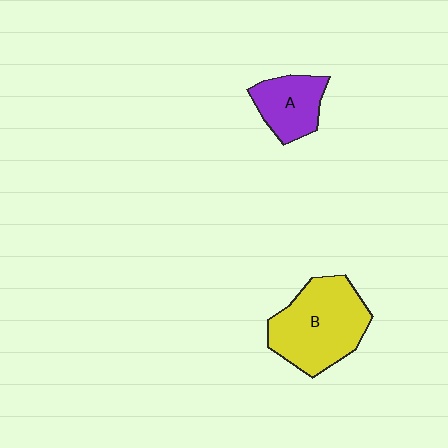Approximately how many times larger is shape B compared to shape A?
Approximately 1.9 times.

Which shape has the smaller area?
Shape A (purple).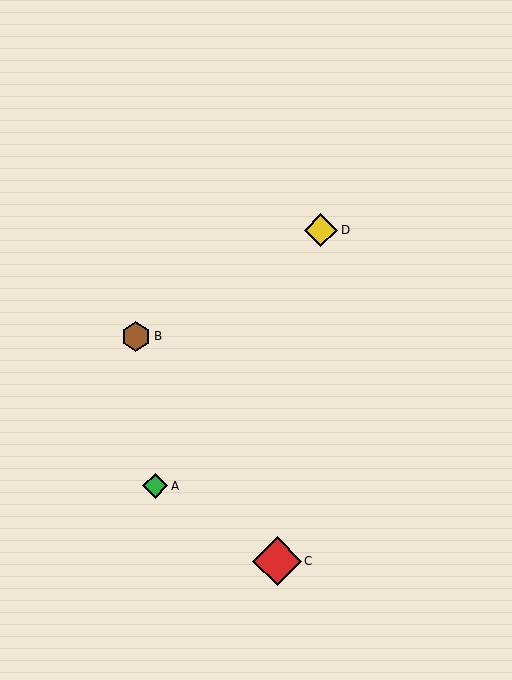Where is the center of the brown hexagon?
The center of the brown hexagon is at (136, 336).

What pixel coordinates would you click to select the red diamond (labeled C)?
Click at (277, 561) to select the red diamond C.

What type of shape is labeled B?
Shape B is a brown hexagon.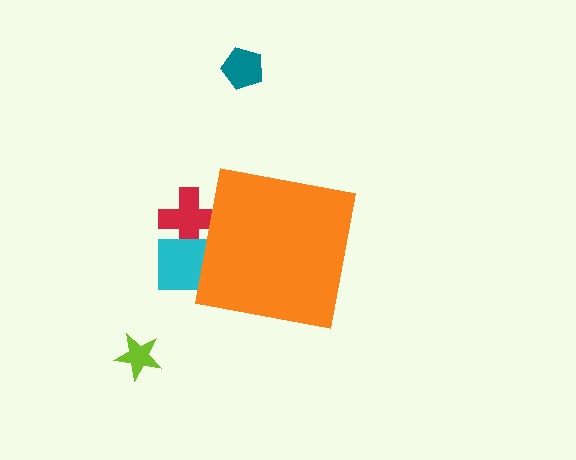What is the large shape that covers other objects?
An orange square.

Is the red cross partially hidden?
Yes, the red cross is partially hidden behind the orange square.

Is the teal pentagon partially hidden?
No, the teal pentagon is fully visible.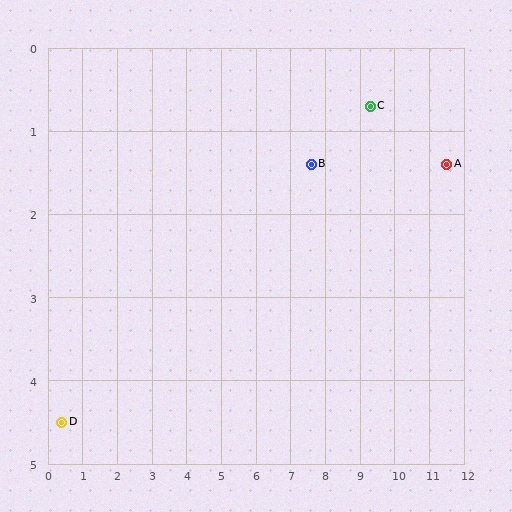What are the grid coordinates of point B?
Point B is at approximately (7.6, 1.4).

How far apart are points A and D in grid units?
Points A and D are about 11.5 grid units apart.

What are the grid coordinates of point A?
Point A is at approximately (11.5, 1.4).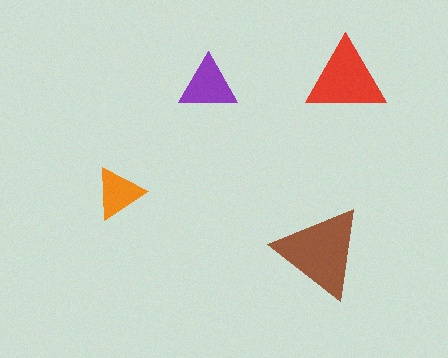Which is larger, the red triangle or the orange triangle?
The red one.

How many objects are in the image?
There are 4 objects in the image.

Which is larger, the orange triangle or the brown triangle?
The brown one.